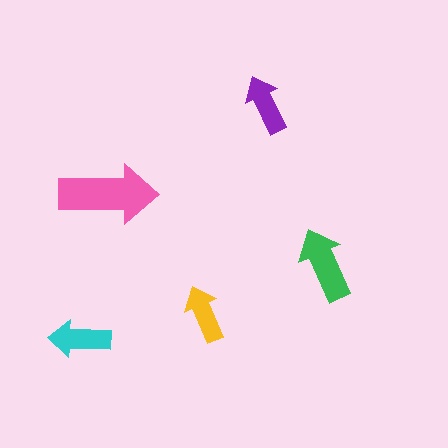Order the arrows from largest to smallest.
the pink one, the green one, the cyan one, the purple one, the yellow one.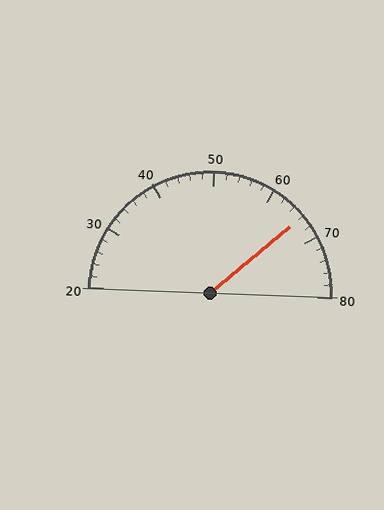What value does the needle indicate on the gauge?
The needle indicates approximately 66.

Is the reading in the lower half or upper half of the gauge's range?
The reading is in the upper half of the range (20 to 80).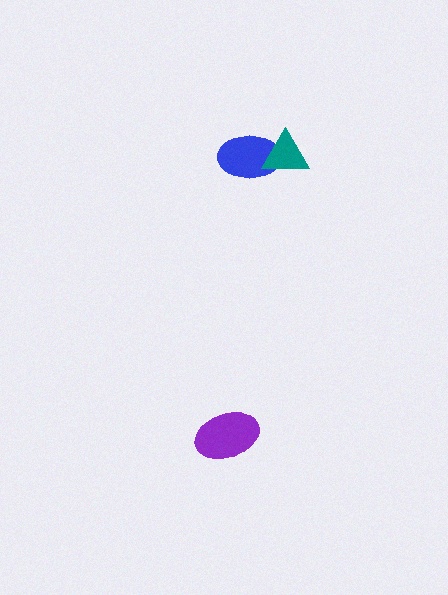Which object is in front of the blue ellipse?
The teal triangle is in front of the blue ellipse.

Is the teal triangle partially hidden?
No, no other shape covers it.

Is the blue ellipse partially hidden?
Yes, it is partially covered by another shape.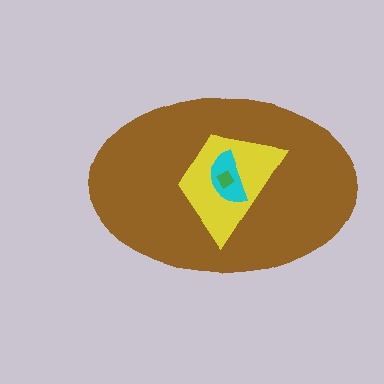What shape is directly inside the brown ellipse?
The yellow trapezoid.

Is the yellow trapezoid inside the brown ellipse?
Yes.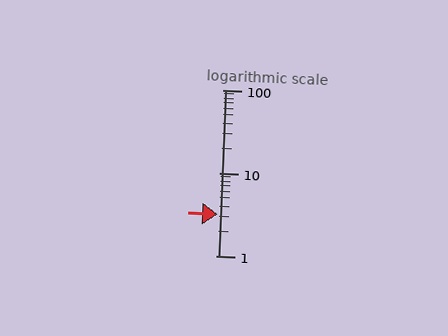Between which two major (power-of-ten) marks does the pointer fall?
The pointer is between 1 and 10.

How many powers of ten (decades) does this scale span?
The scale spans 2 decades, from 1 to 100.